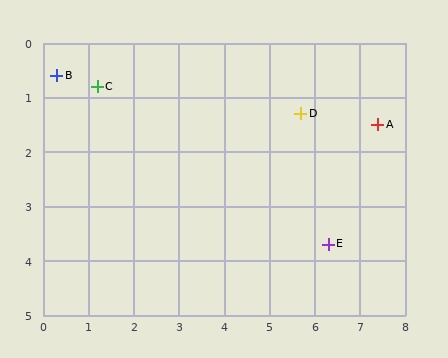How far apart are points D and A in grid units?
Points D and A are about 1.7 grid units apart.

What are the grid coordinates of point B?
Point B is at approximately (0.3, 0.6).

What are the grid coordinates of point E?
Point E is at approximately (6.3, 3.7).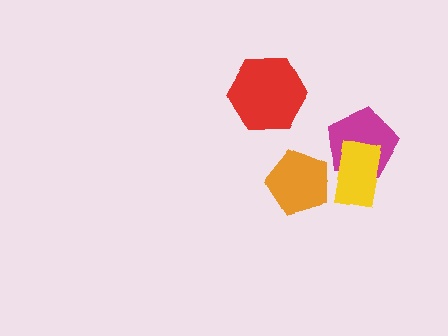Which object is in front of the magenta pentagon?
The yellow rectangle is in front of the magenta pentagon.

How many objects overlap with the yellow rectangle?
1 object overlaps with the yellow rectangle.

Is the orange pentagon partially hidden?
No, no other shape covers it.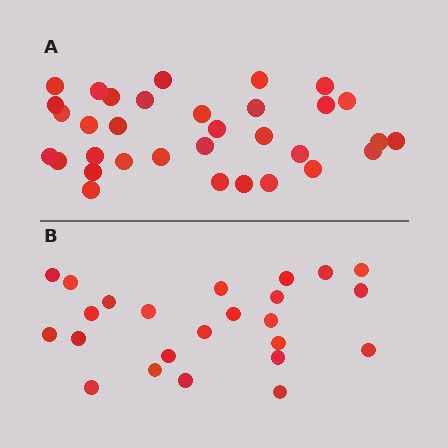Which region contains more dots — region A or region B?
Region A (the top region) has more dots.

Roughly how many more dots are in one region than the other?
Region A has roughly 8 or so more dots than region B.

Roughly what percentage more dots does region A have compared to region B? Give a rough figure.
About 40% more.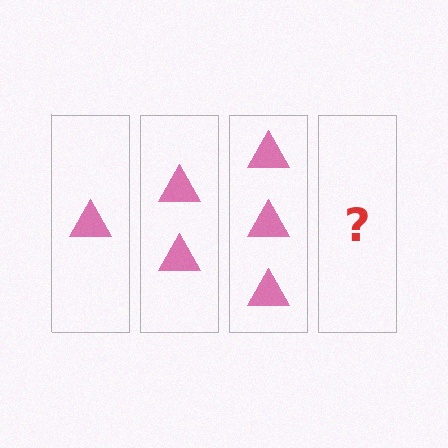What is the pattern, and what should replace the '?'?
The pattern is that each step adds one more triangle. The '?' should be 4 triangles.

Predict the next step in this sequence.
The next step is 4 triangles.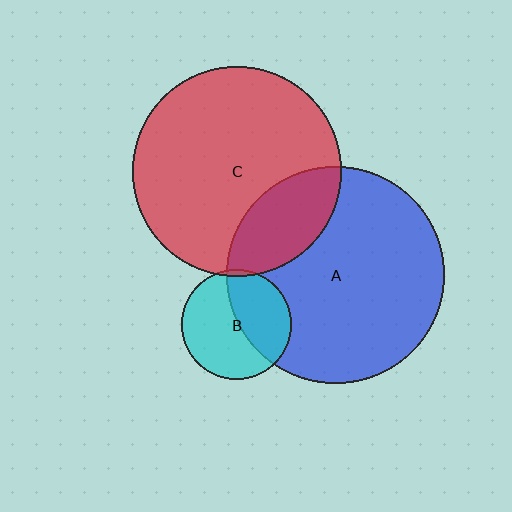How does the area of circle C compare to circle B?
Approximately 3.6 times.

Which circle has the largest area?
Circle A (blue).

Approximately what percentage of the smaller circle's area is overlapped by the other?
Approximately 45%.